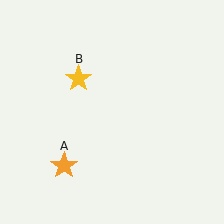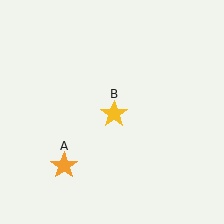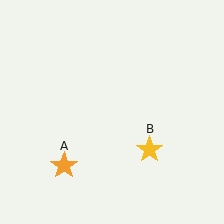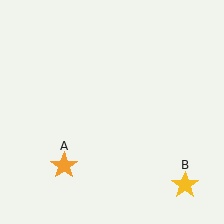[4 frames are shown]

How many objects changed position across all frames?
1 object changed position: yellow star (object B).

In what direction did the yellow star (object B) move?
The yellow star (object B) moved down and to the right.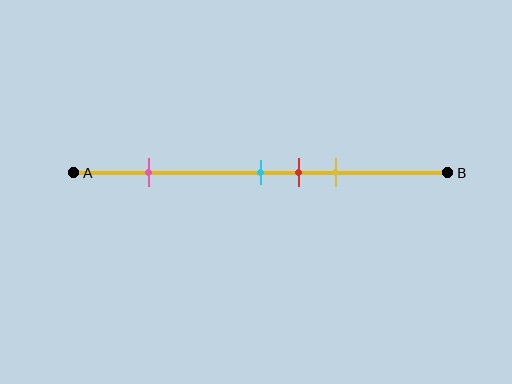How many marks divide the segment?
There are 4 marks dividing the segment.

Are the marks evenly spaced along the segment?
No, the marks are not evenly spaced.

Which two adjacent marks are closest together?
The cyan and red marks are the closest adjacent pair.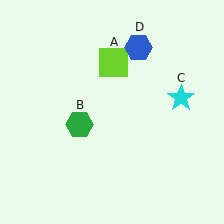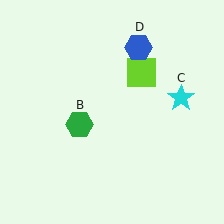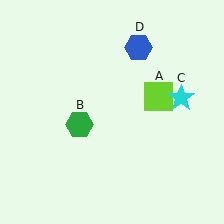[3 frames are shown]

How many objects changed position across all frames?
1 object changed position: lime square (object A).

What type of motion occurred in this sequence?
The lime square (object A) rotated clockwise around the center of the scene.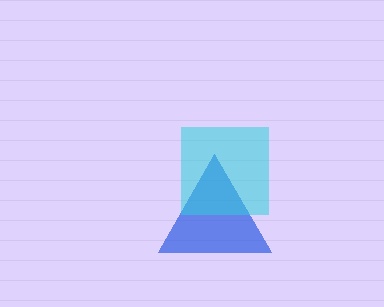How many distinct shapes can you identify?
There are 2 distinct shapes: a blue triangle, a cyan square.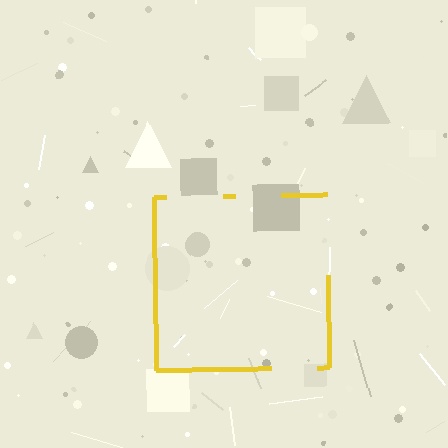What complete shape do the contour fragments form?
The contour fragments form a square.